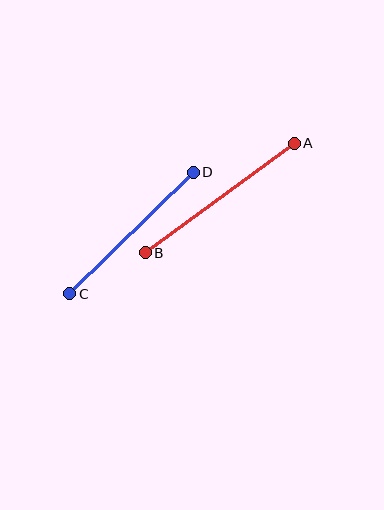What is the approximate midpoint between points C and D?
The midpoint is at approximately (131, 233) pixels.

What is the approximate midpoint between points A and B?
The midpoint is at approximately (220, 198) pixels.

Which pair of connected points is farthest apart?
Points A and B are farthest apart.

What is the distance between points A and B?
The distance is approximately 185 pixels.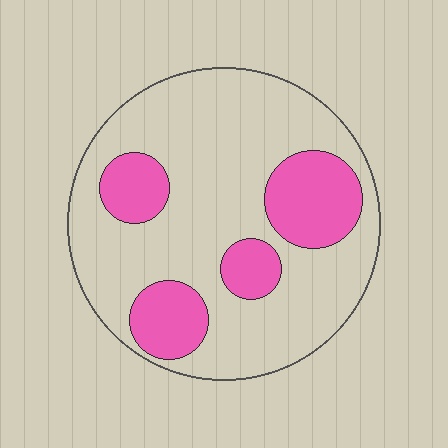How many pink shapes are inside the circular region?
4.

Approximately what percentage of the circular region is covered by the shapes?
Approximately 25%.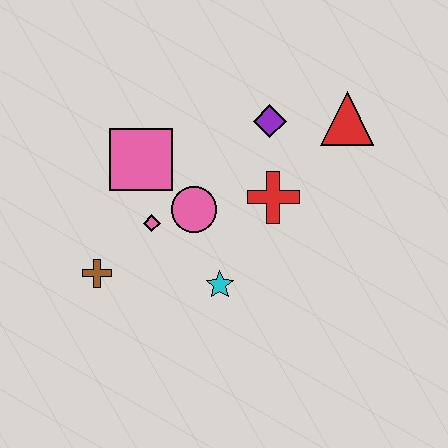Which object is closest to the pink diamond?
The pink circle is closest to the pink diamond.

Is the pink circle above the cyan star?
Yes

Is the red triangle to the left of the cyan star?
No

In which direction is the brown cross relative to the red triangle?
The brown cross is to the left of the red triangle.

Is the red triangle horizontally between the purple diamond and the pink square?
No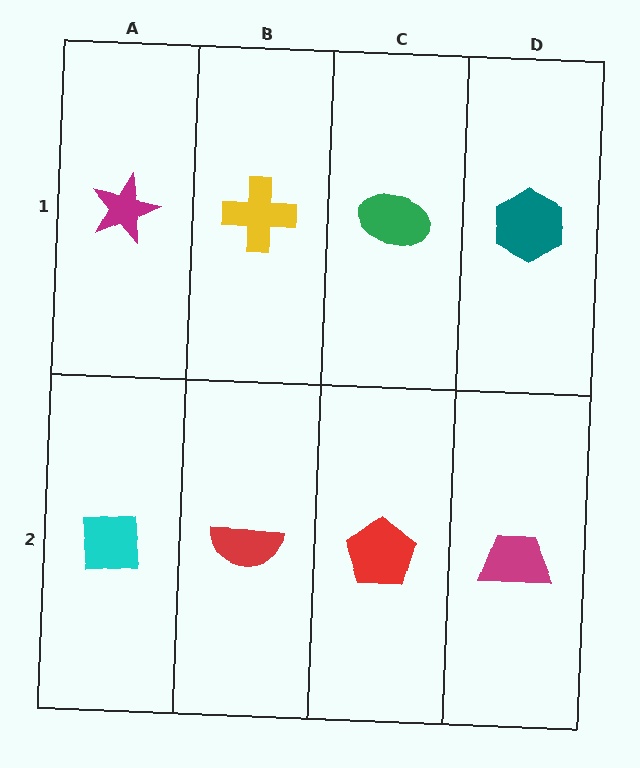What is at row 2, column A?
A cyan square.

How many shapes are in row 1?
4 shapes.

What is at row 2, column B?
A red semicircle.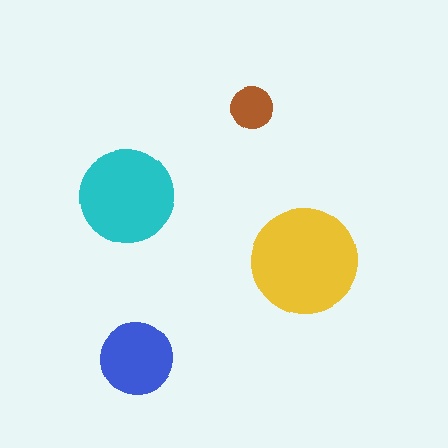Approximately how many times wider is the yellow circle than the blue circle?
About 1.5 times wider.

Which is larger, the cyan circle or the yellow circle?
The yellow one.